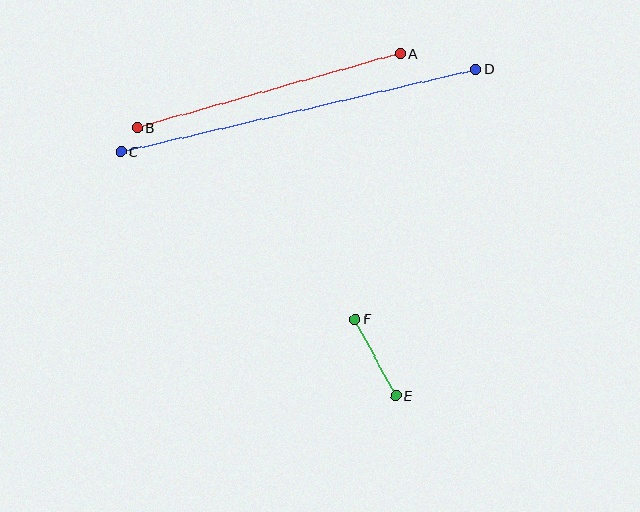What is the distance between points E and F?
The distance is approximately 87 pixels.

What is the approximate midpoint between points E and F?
The midpoint is at approximately (376, 358) pixels.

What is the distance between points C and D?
The distance is approximately 364 pixels.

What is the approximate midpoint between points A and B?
The midpoint is at approximately (269, 91) pixels.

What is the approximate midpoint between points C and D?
The midpoint is at approximately (298, 110) pixels.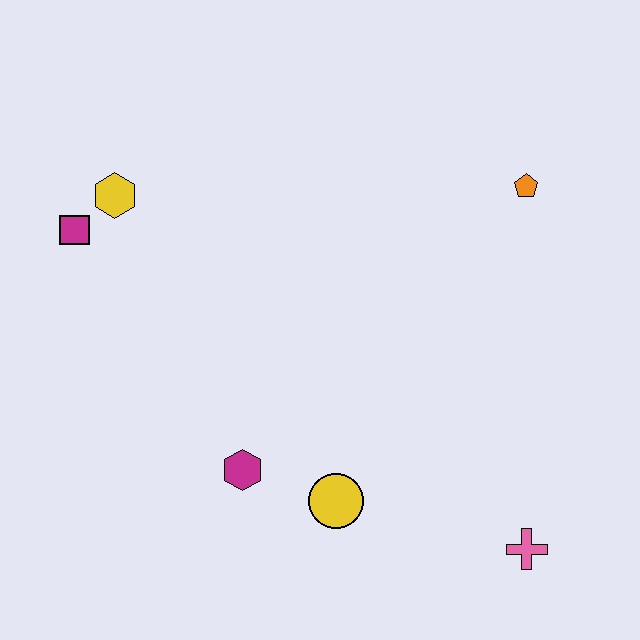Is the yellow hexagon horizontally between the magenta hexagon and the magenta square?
Yes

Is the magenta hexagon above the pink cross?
Yes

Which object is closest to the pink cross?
The yellow circle is closest to the pink cross.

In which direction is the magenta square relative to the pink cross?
The magenta square is to the left of the pink cross.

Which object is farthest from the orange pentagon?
The magenta square is farthest from the orange pentagon.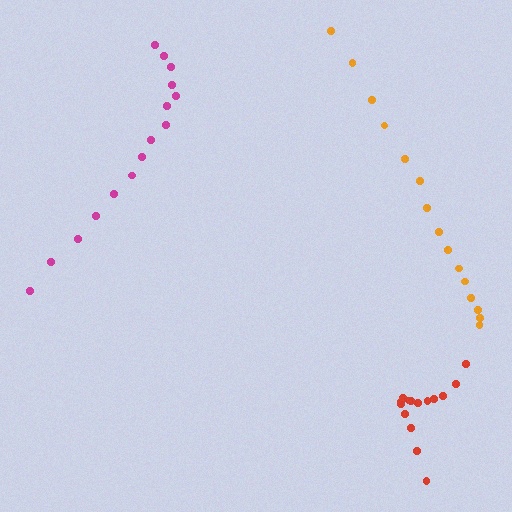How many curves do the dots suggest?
There are 3 distinct paths.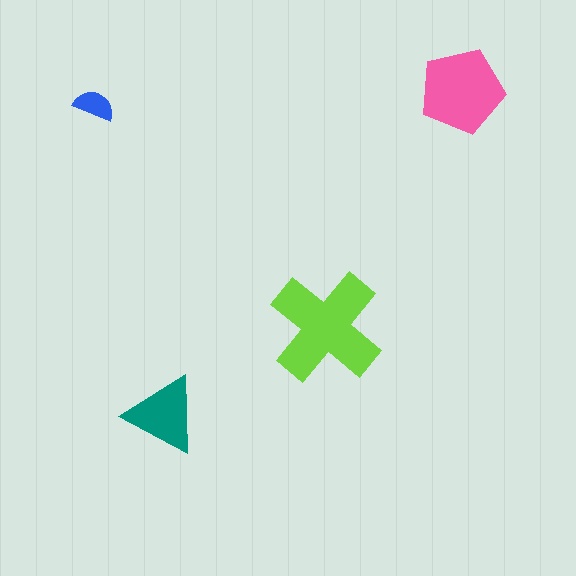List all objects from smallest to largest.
The blue semicircle, the teal triangle, the pink pentagon, the lime cross.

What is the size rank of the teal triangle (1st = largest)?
3rd.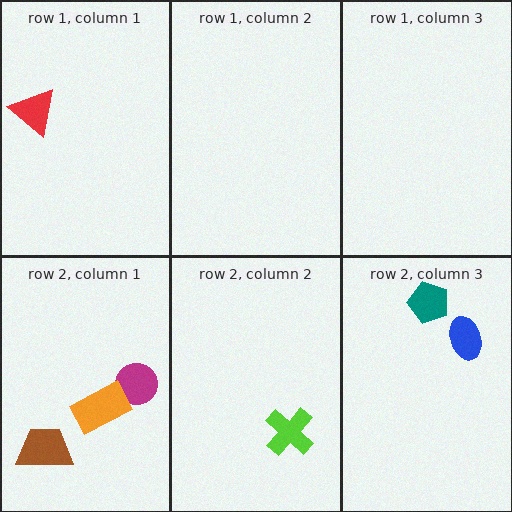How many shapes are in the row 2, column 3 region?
2.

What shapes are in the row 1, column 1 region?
The red triangle.